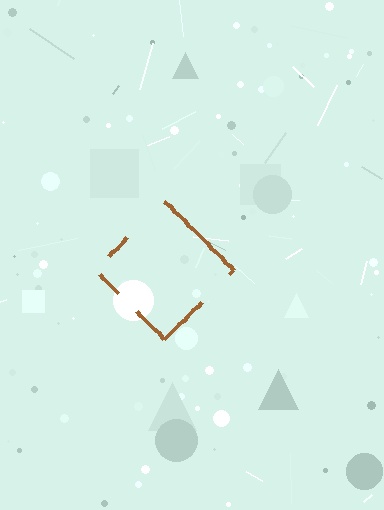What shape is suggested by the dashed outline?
The dashed outline suggests a diamond.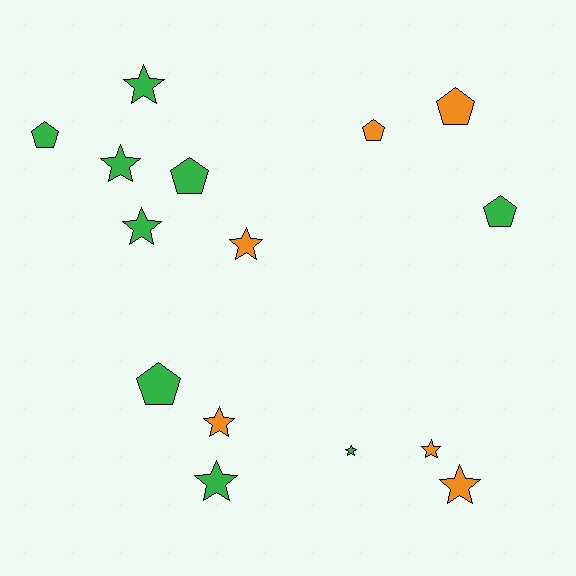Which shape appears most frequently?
Star, with 9 objects.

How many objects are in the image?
There are 15 objects.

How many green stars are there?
There are 5 green stars.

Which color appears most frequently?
Green, with 9 objects.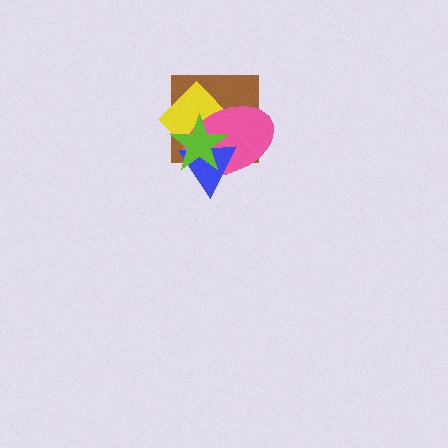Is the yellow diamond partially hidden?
Yes, it is partially covered by another shape.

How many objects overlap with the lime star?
4 objects overlap with the lime star.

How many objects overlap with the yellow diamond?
4 objects overlap with the yellow diamond.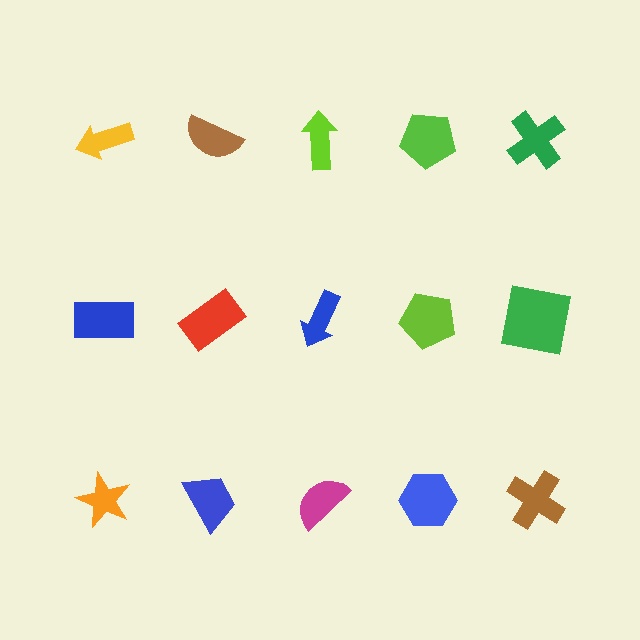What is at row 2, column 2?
A red rectangle.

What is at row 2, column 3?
A blue arrow.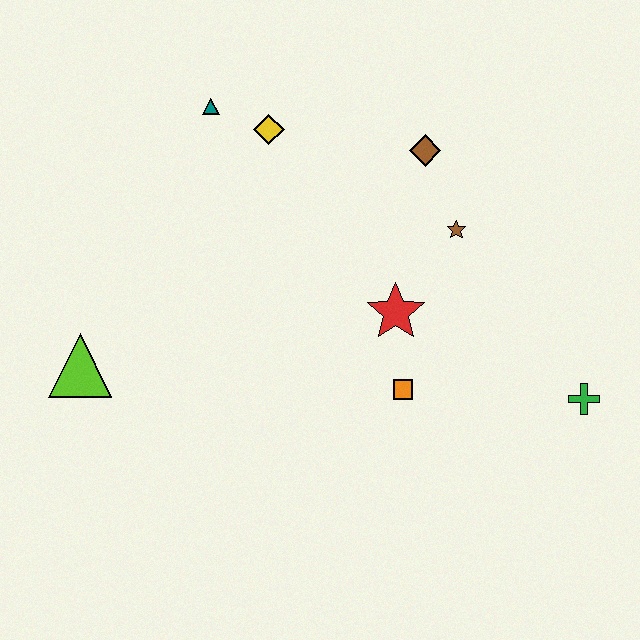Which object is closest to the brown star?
The brown diamond is closest to the brown star.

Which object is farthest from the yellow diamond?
The green cross is farthest from the yellow diamond.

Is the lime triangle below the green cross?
No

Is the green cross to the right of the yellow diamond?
Yes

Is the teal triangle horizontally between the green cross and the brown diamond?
No